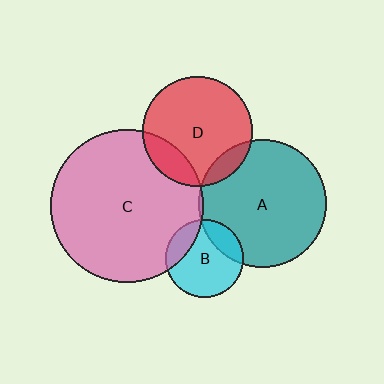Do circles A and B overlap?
Yes.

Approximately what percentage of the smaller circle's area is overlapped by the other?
Approximately 20%.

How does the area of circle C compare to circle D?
Approximately 1.9 times.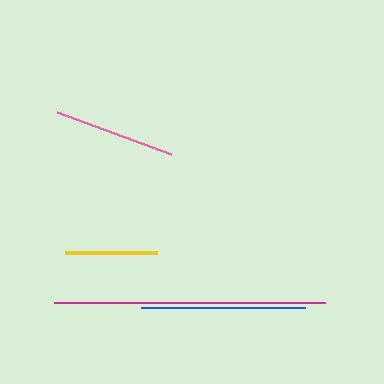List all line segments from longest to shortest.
From longest to shortest: magenta, blue, pink, yellow.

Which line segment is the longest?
The magenta line is the longest at approximately 270 pixels.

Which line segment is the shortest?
The yellow line is the shortest at approximately 92 pixels.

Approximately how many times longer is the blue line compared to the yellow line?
The blue line is approximately 1.8 times the length of the yellow line.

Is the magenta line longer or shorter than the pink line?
The magenta line is longer than the pink line.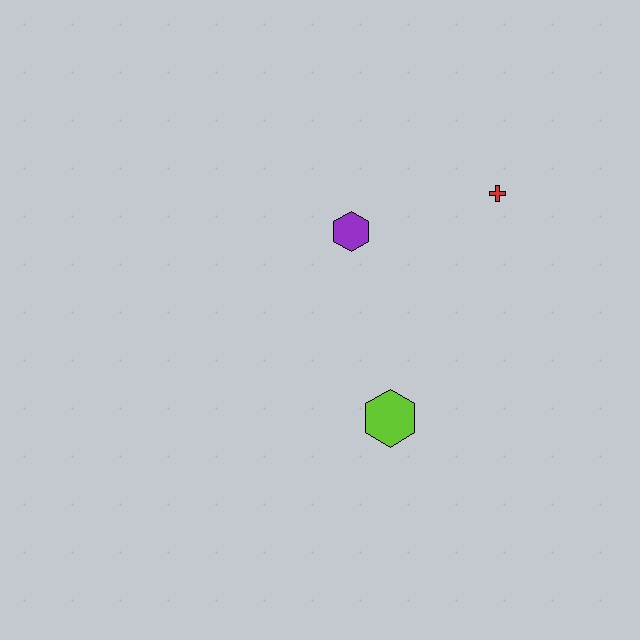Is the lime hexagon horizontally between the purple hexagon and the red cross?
Yes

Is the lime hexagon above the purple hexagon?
No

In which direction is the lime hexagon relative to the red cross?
The lime hexagon is below the red cross.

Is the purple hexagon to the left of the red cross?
Yes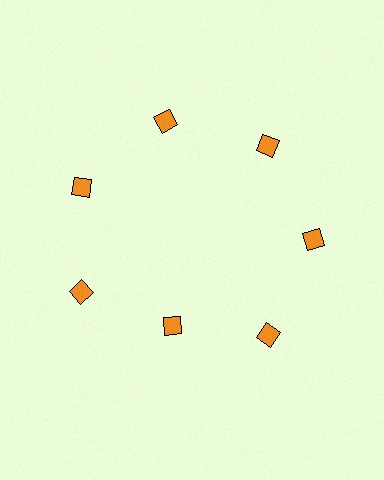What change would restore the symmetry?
The symmetry would be restored by moving it outward, back onto the ring so that all 7 diamonds sit at equal angles and equal distance from the center.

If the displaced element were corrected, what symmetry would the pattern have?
It would have 7-fold rotational symmetry — the pattern would map onto itself every 51 degrees.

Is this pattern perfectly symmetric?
No. The 7 orange diamonds are arranged in a ring, but one element near the 6 o'clock position is pulled inward toward the center, breaking the 7-fold rotational symmetry.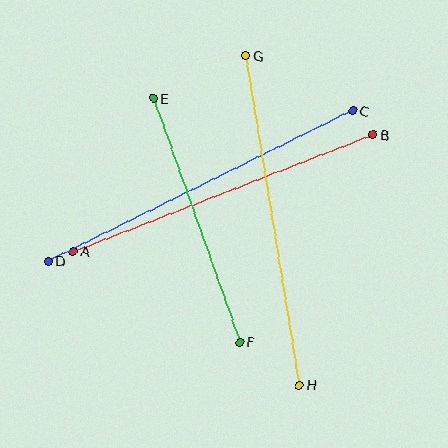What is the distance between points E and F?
The distance is approximately 259 pixels.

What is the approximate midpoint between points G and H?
The midpoint is at approximately (272, 220) pixels.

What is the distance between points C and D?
The distance is approximately 339 pixels.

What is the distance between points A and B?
The distance is approximately 321 pixels.